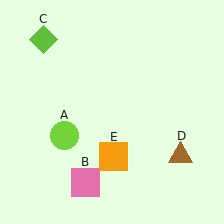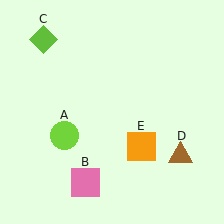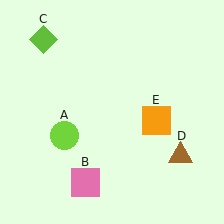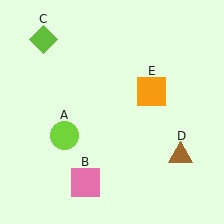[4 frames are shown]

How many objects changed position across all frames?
1 object changed position: orange square (object E).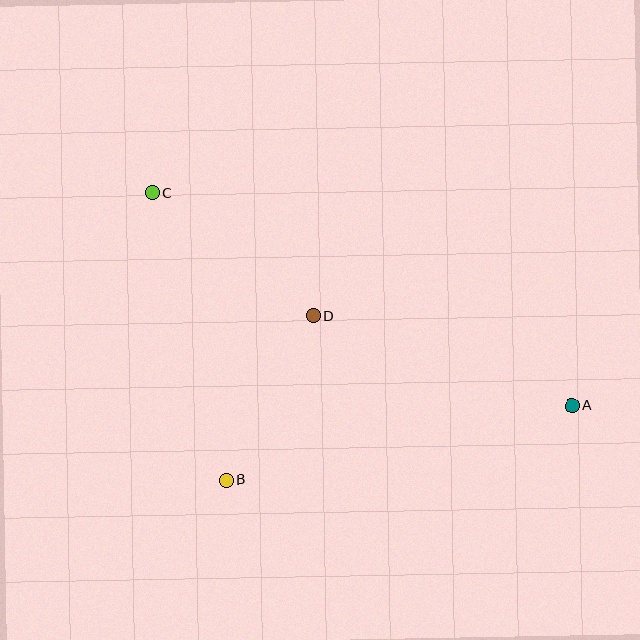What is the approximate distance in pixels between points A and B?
The distance between A and B is approximately 354 pixels.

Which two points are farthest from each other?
Points A and C are farthest from each other.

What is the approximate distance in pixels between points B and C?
The distance between B and C is approximately 297 pixels.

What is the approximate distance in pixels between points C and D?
The distance between C and D is approximately 203 pixels.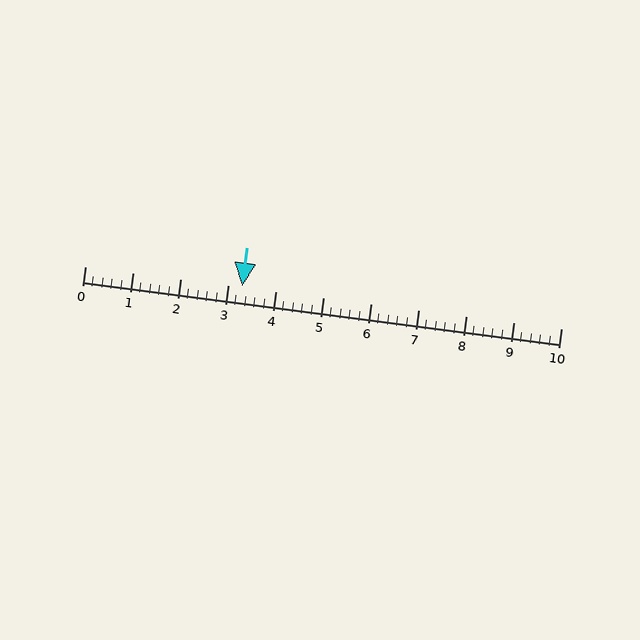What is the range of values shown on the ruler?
The ruler shows values from 0 to 10.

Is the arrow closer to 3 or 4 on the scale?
The arrow is closer to 3.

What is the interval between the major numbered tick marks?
The major tick marks are spaced 1 units apart.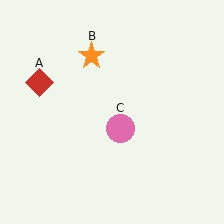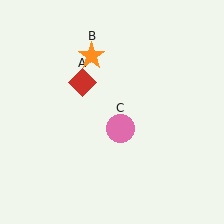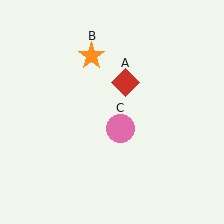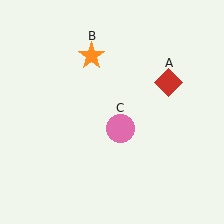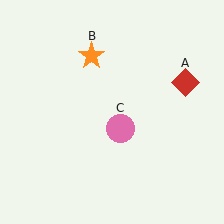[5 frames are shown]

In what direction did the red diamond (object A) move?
The red diamond (object A) moved right.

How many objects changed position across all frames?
1 object changed position: red diamond (object A).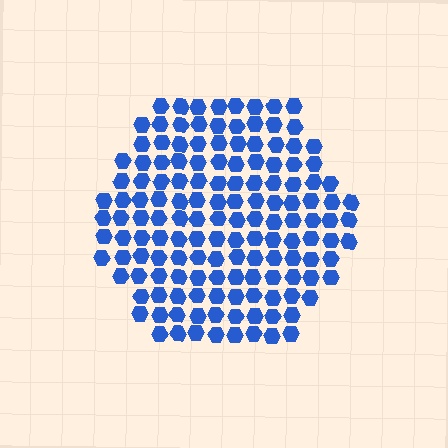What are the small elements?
The small elements are hexagons.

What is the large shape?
The large shape is a hexagon.